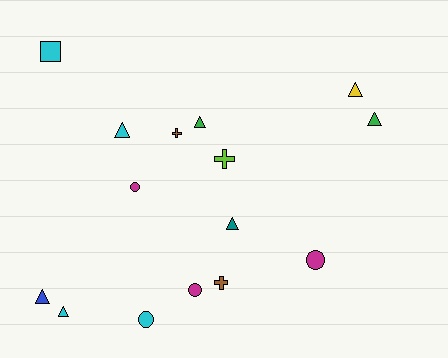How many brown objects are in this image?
There are 2 brown objects.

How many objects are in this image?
There are 15 objects.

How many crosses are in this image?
There are 3 crosses.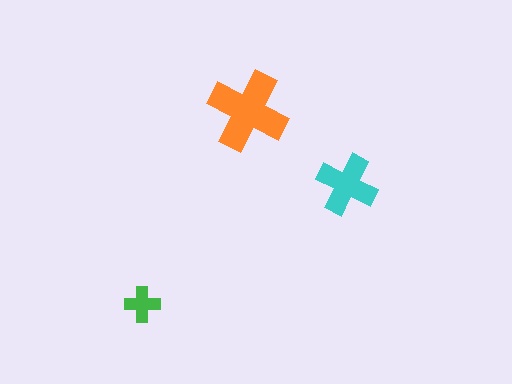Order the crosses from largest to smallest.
the orange one, the cyan one, the green one.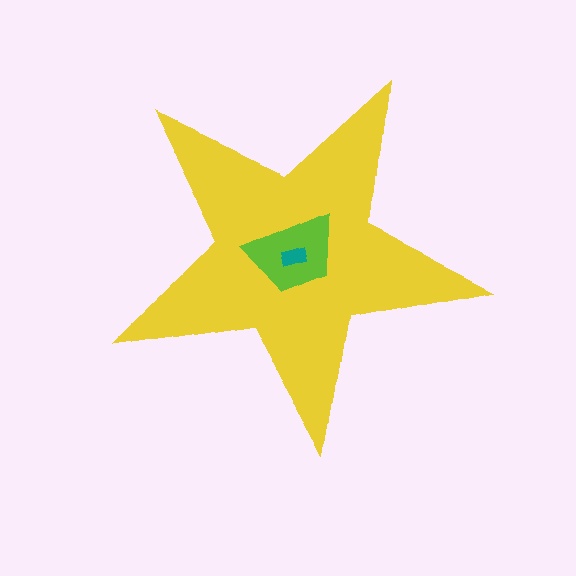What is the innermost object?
The teal rectangle.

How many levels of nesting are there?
3.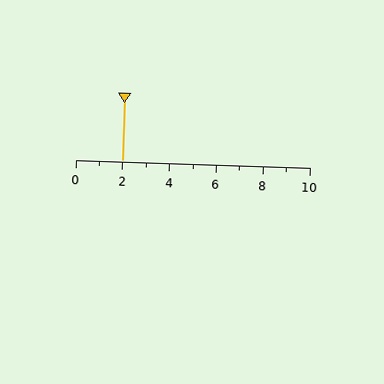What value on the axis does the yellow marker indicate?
The marker indicates approximately 2.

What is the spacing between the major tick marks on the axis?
The major ticks are spaced 2 apart.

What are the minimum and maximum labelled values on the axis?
The axis runs from 0 to 10.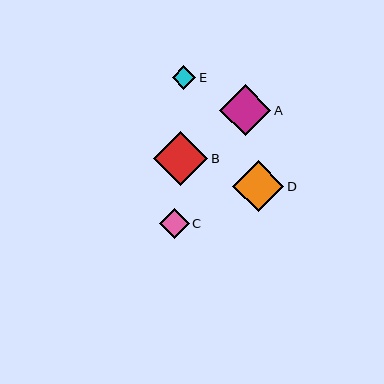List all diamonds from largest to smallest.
From largest to smallest: B, A, D, C, E.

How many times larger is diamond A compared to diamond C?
Diamond A is approximately 1.7 times the size of diamond C.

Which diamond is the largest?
Diamond B is the largest with a size of approximately 54 pixels.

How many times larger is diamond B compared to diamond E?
Diamond B is approximately 2.3 times the size of diamond E.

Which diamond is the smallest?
Diamond E is the smallest with a size of approximately 23 pixels.